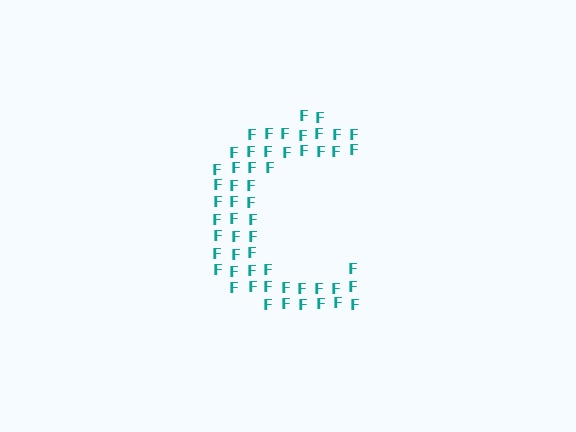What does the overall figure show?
The overall figure shows the letter C.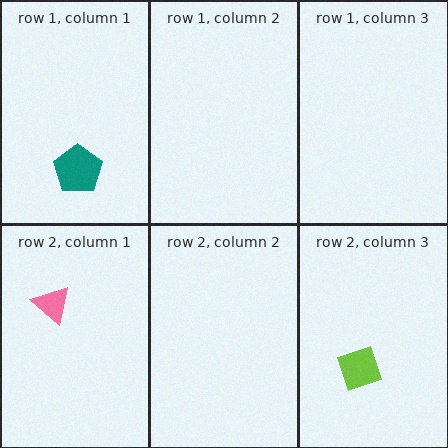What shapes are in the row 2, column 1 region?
The pink triangle.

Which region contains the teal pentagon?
The row 1, column 1 region.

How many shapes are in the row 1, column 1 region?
1.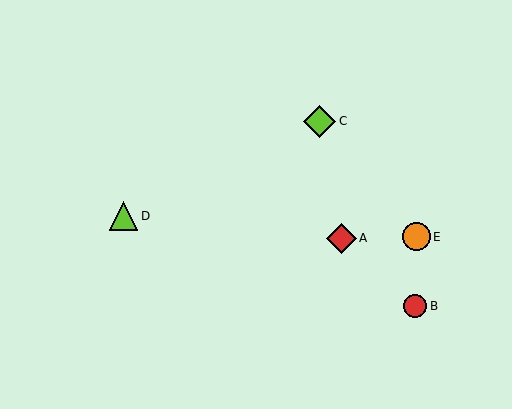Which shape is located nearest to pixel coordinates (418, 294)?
The red circle (labeled B) at (415, 306) is nearest to that location.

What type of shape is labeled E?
Shape E is an orange circle.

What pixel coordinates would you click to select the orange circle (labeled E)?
Click at (416, 237) to select the orange circle E.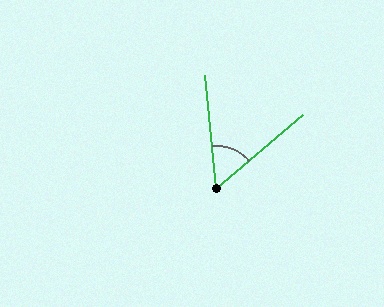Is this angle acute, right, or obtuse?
It is acute.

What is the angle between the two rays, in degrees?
Approximately 56 degrees.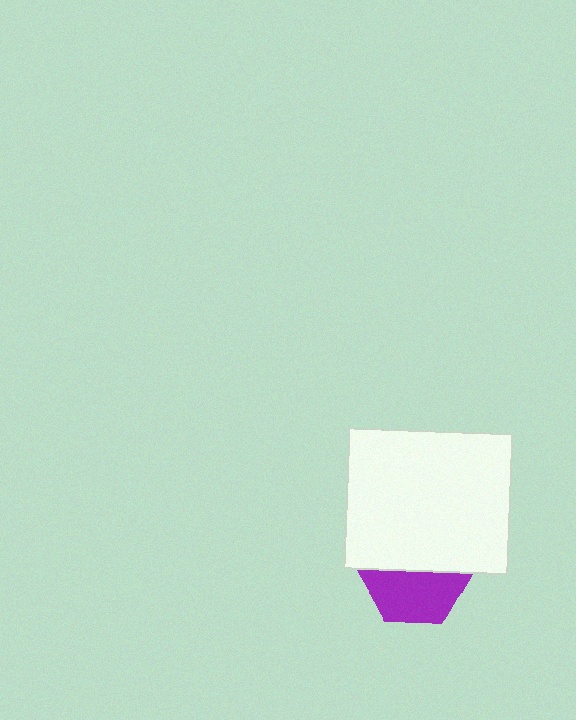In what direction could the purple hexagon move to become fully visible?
The purple hexagon could move down. That would shift it out from behind the white rectangle entirely.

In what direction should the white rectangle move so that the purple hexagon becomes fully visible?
The white rectangle should move up. That is the shortest direction to clear the overlap and leave the purple hexagon fully visible.